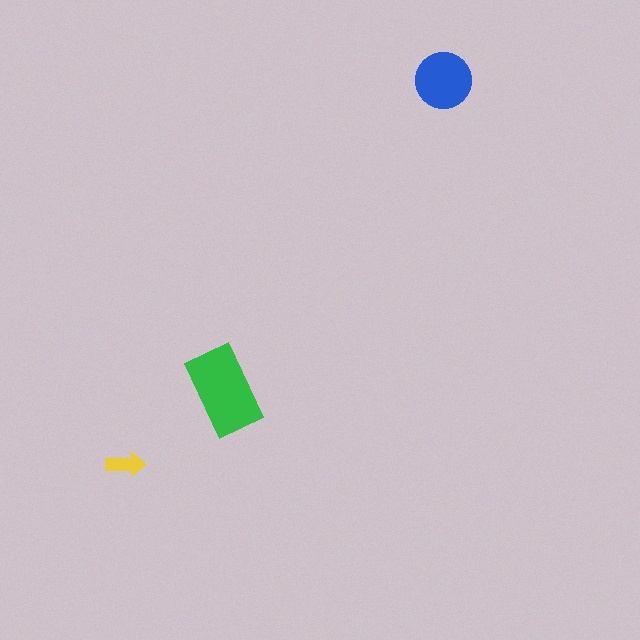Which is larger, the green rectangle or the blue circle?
The green rectangle.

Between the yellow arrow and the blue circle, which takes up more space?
The blue circle.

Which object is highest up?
The blue circle is topmost.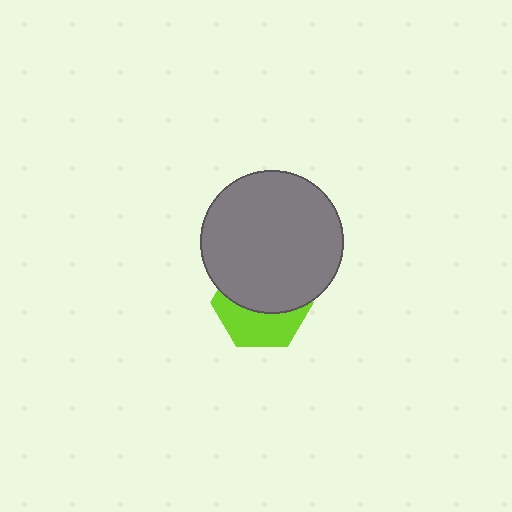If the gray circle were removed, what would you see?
You would see the complete lime hexagon.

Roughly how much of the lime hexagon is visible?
A small part of it is visible (roughly 43%).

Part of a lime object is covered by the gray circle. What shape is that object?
It is a hexagon.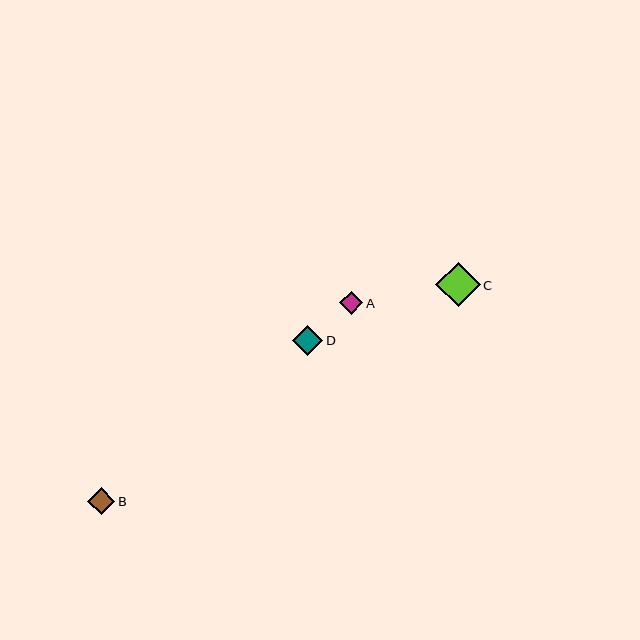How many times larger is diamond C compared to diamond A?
Diamond C is approximately 1.9 times the size of diamond A.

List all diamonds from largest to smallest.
From largest to smallest: C, D, B, A.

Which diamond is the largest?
Diamond C is the largest with a size of approximately 44 pixels.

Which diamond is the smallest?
Diamond A is the smallest with a size of approximately 23 pixels.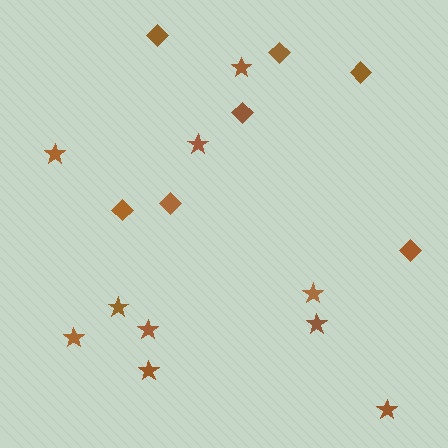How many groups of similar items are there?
There are 2 groups: one group of stars (10) and one group of diamonds (7).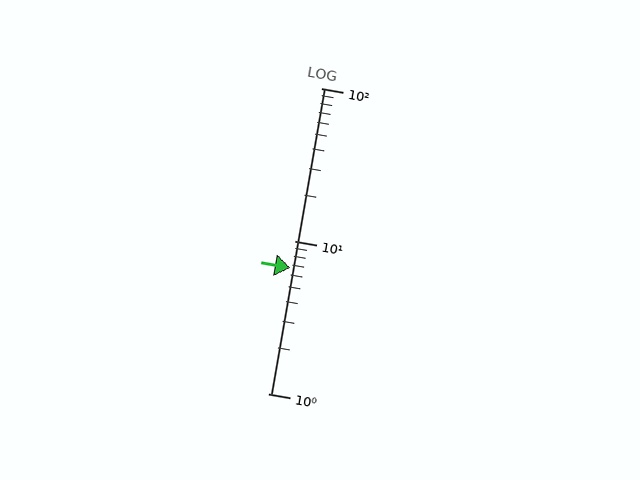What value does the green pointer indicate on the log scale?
The pointer indicates approximately 6.6.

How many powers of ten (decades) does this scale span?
The scale spans 2 decades, from 1 to 100.